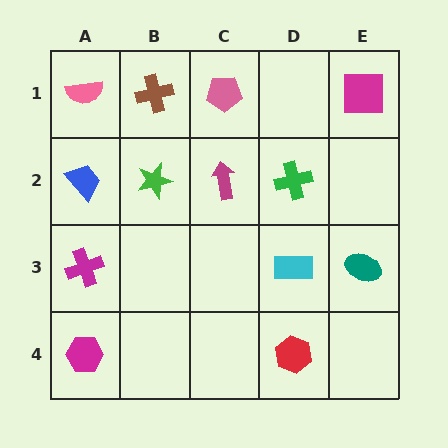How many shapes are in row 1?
4 shapes.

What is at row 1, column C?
A pink pentagon.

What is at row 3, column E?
A teal ellipse.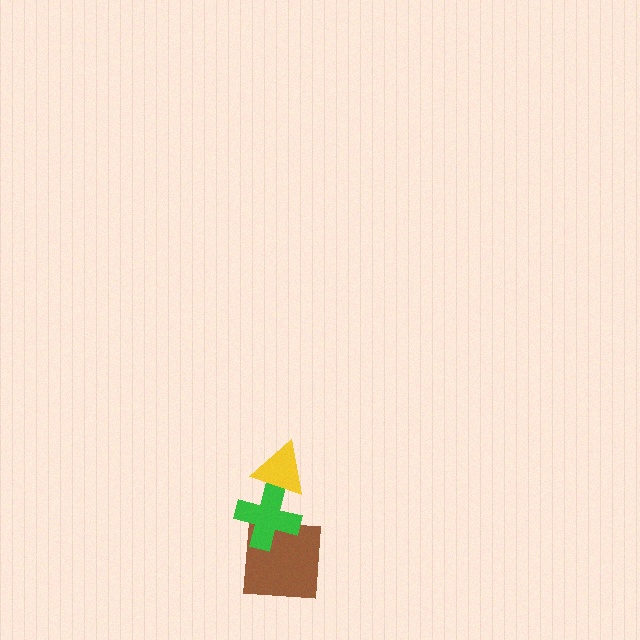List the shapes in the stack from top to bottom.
From top to bottom: the yellow triangle, the green cross, the brown square.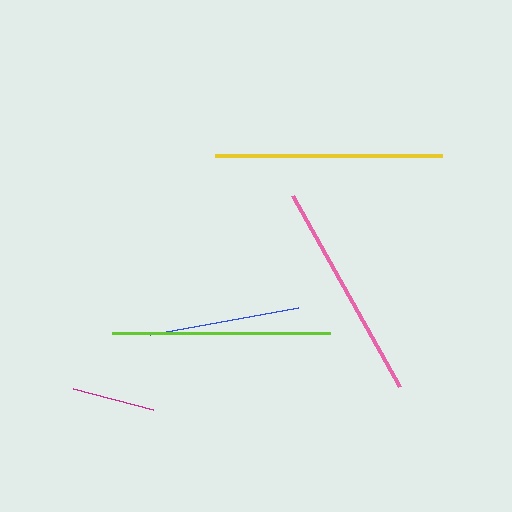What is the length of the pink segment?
The pink segment is approximately 219 pixels long.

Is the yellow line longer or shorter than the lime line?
The yellow line is longer than the lime line.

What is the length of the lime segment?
The lime segment is approximately 218 pixels long.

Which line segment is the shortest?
The magenta line is the shortest at approximately 83 pixels.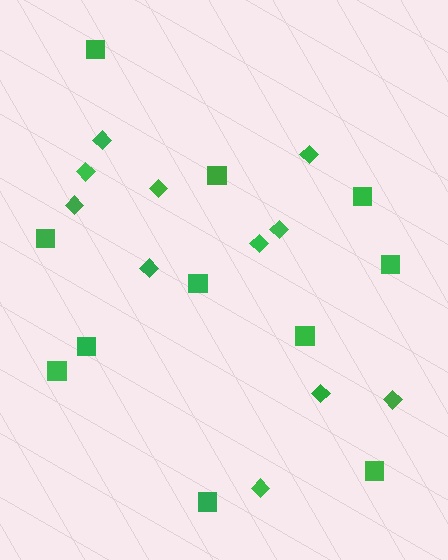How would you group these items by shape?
There are 2 groups: one group of squares (11) and one group of diamonds (11).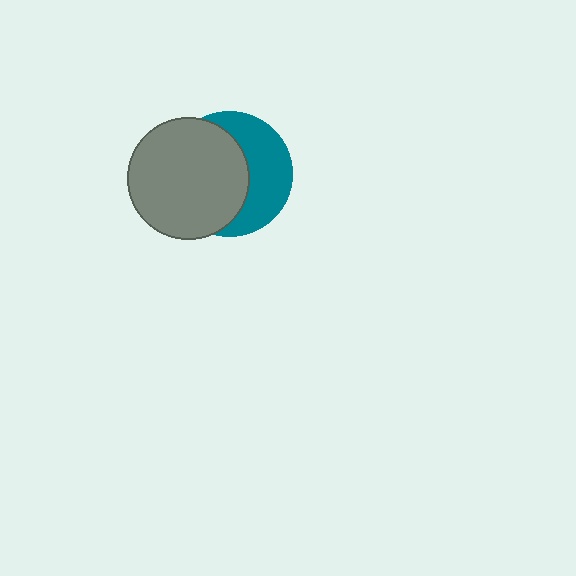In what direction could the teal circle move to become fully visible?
The teal circle could move right. That would shift it out from behind the gray circle entirely.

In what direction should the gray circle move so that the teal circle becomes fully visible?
The gray circle should move left. That is the shortest direction to clear the overlap and leave the teal circle fully visible.